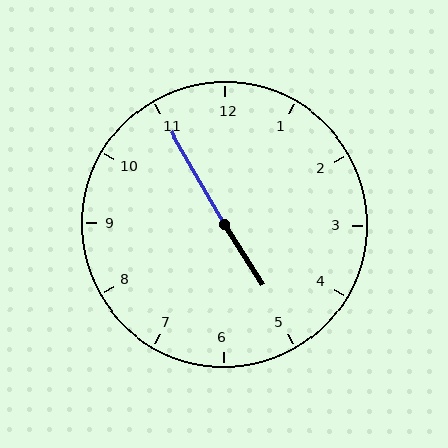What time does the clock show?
4:55.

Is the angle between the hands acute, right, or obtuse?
It is obtuse.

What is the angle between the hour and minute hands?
Approximately 178 degrees.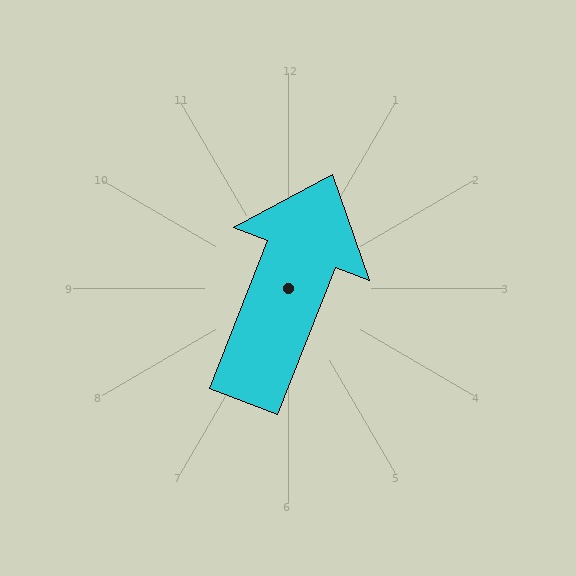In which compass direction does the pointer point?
North.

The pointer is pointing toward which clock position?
Roughly 1 o'clock.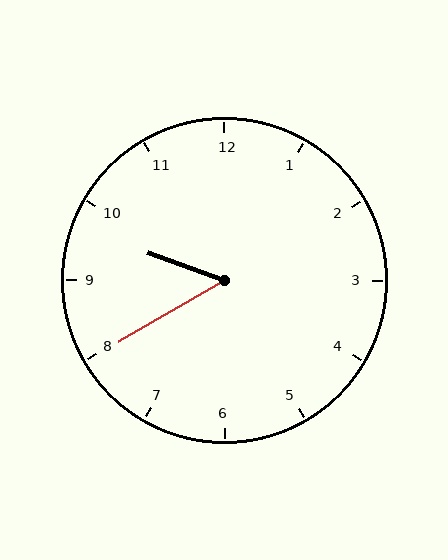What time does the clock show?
9:40.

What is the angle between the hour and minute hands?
Approximately 50 degrees.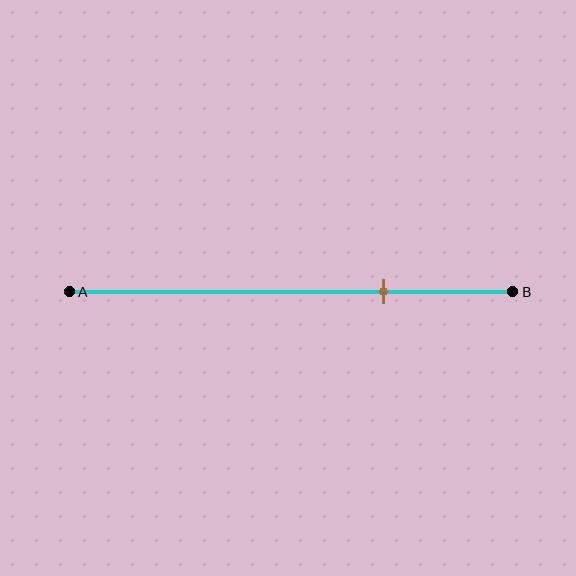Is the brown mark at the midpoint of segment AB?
No, the mark is at about 70% from A, not at the 50% midpoint.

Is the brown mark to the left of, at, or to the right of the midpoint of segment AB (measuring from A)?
The brown mark is to the right of the midpoint of segment AB.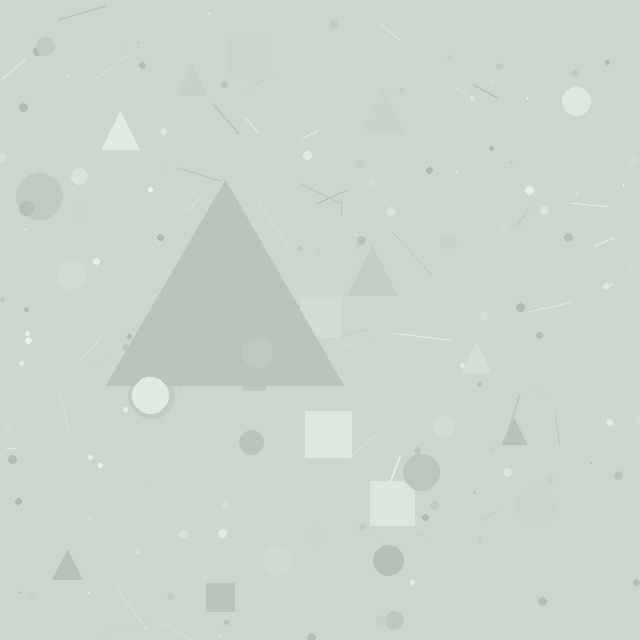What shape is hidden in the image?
A triangle is hidden in the image.